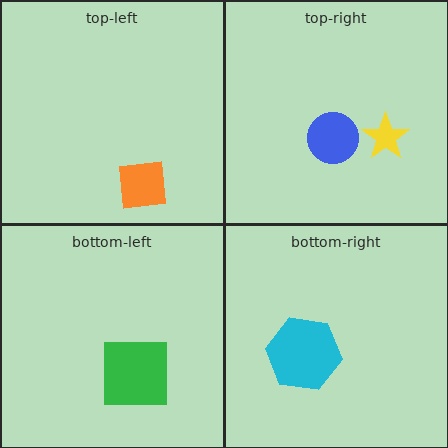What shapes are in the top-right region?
The yellow star, the blue circle.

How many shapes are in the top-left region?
1.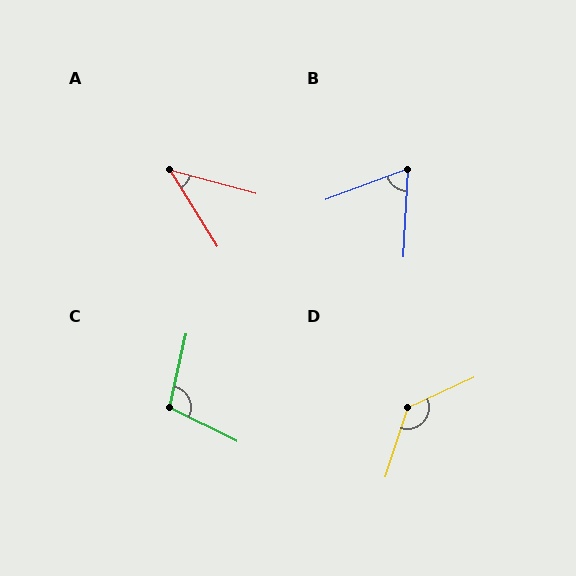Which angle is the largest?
D, at approximately 132 degrees.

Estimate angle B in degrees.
Approximately 66 degrees.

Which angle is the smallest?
A, at approximately 43 degrees.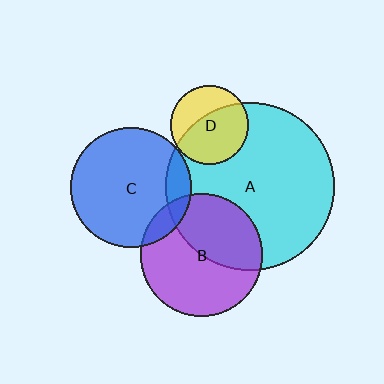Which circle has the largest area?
Circle A (cyan).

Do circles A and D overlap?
Yes.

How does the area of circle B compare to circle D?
Approximately 2.5 times.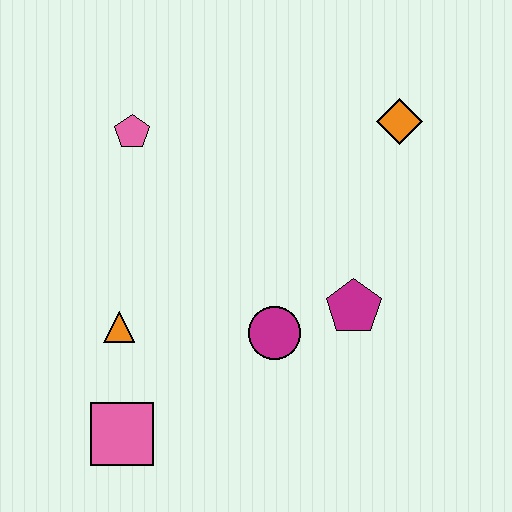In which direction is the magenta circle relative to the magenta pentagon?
The magenta circle is to the left of the magenta pentagon.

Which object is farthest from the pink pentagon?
The pink square is farthest from the pink pentagon.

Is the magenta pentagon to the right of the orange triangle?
Yes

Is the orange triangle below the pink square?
No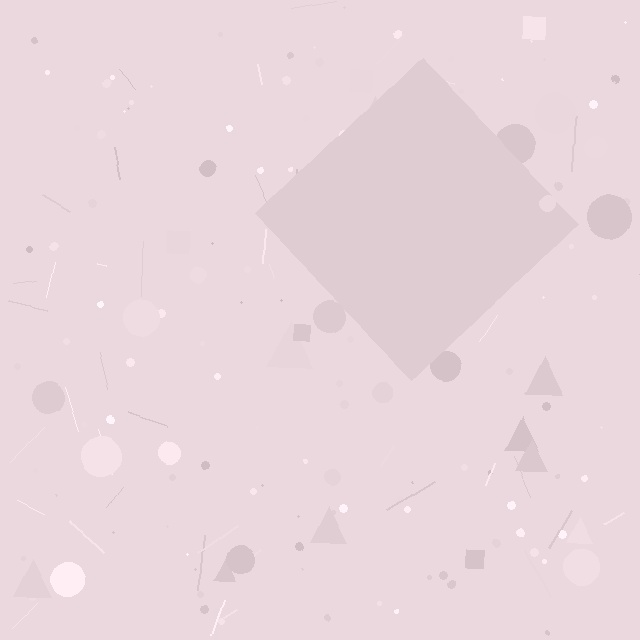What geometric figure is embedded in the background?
A diamond is embedded in the background.